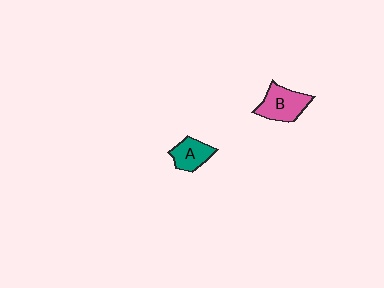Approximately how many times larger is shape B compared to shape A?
Approximately 1.3 times.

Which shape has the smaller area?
Shape A (teal).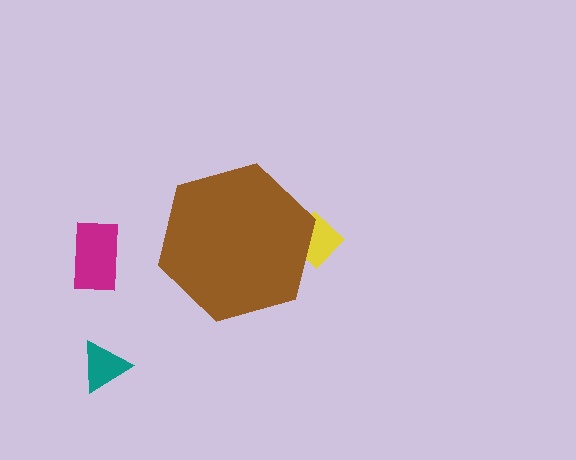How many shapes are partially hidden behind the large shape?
1 shape is partially hidden.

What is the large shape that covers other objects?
A brown hexagon.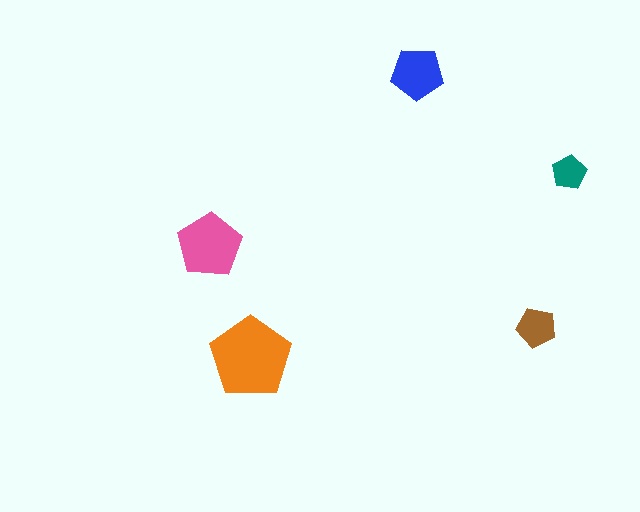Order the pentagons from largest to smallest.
the orange one, the pink one, the blue one, the brown one, the teal one.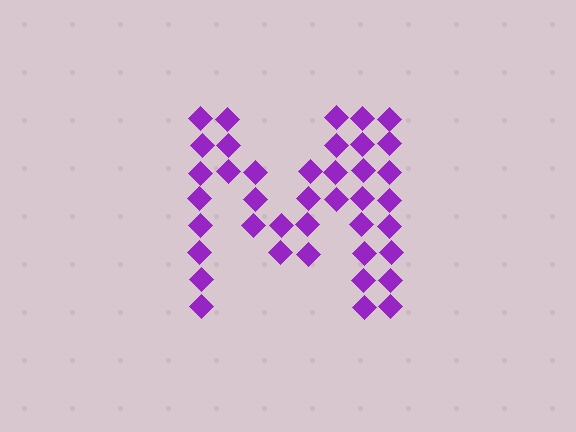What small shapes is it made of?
It is made of small diamonds.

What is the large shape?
The large shape is the letter M.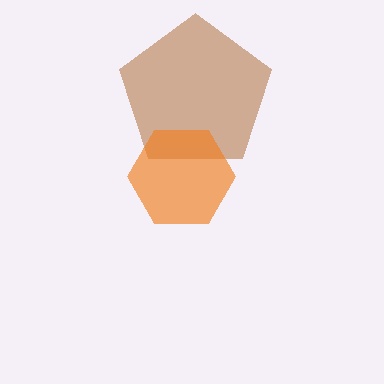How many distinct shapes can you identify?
There are 2 distinct shapes: a brown pentagon, an orange hexagon.